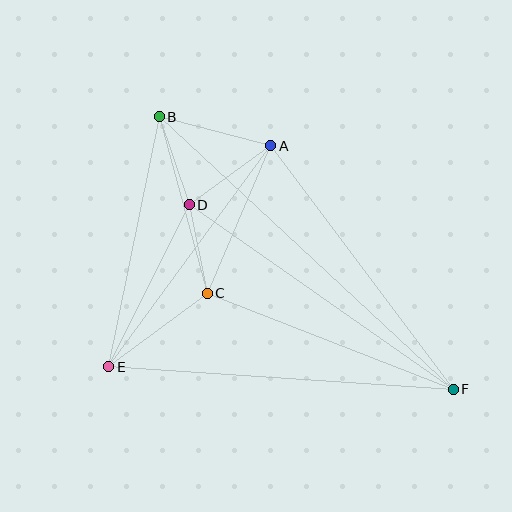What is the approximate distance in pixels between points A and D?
The distance between A and D is approximately 101 pixels.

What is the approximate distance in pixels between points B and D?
The distance between B and D is approximately 93 pixels.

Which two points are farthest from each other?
Points B and F are farthest from each other.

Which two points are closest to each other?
Points C and D are closest to each other.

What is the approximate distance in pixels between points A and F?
The distance between A and F is approximately 305 pixels.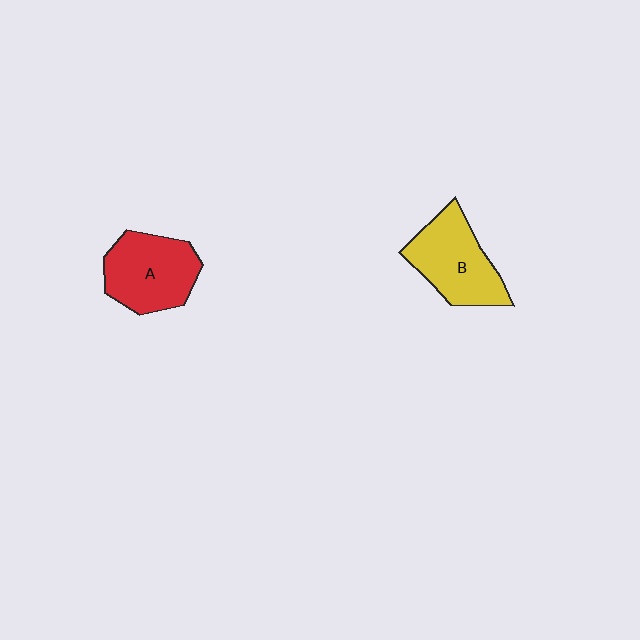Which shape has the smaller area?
Shape A (red).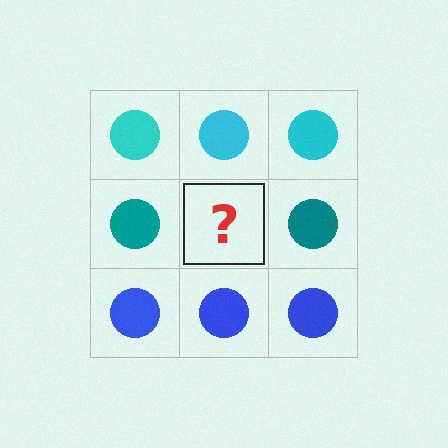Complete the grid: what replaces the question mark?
The question mark should be replaced with a teal circle.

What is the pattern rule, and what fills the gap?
The rule is that each row has a consistent color. The gap should be filled with a teal circle.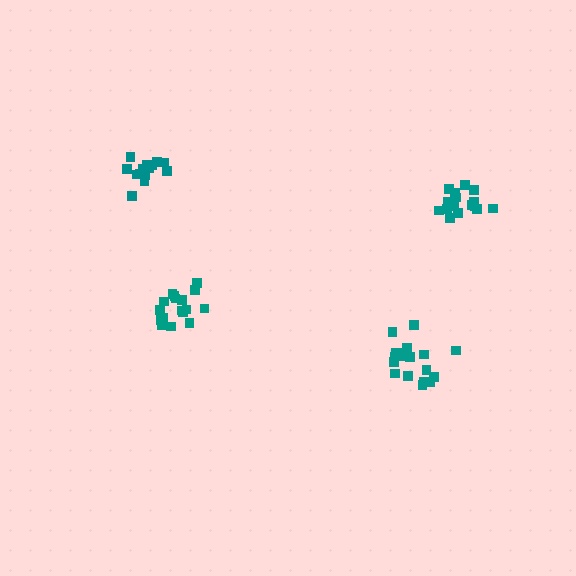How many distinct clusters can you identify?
There are 4 distinct clusters.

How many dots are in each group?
Group 1: 18 dots, Group 2: 17 dots, Group 3: 14 dots, Group 4: 17 dots (66 total).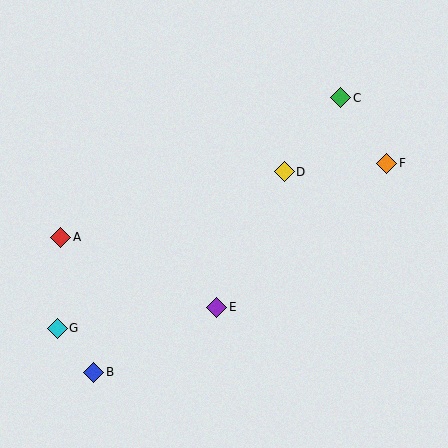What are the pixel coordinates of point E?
Point E is at (217, 307).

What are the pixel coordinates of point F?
Point F is at (387, 163).